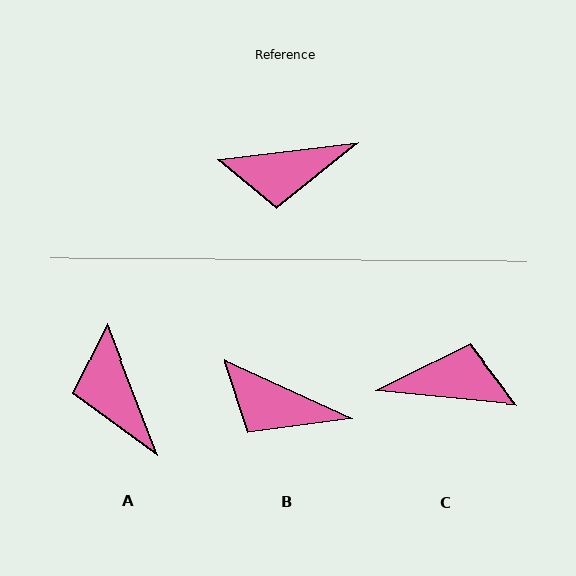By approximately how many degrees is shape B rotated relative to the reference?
Approximately 32 degrees clockwise.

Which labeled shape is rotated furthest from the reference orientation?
C, about 167 degrees away.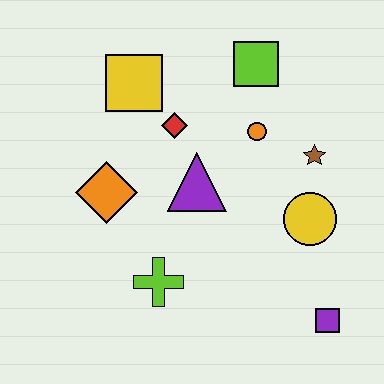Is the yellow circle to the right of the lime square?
Yes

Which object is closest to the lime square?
The orange circle is closest to the lime square.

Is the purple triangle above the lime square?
No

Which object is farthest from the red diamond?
The purple square is farthest from the red diamond.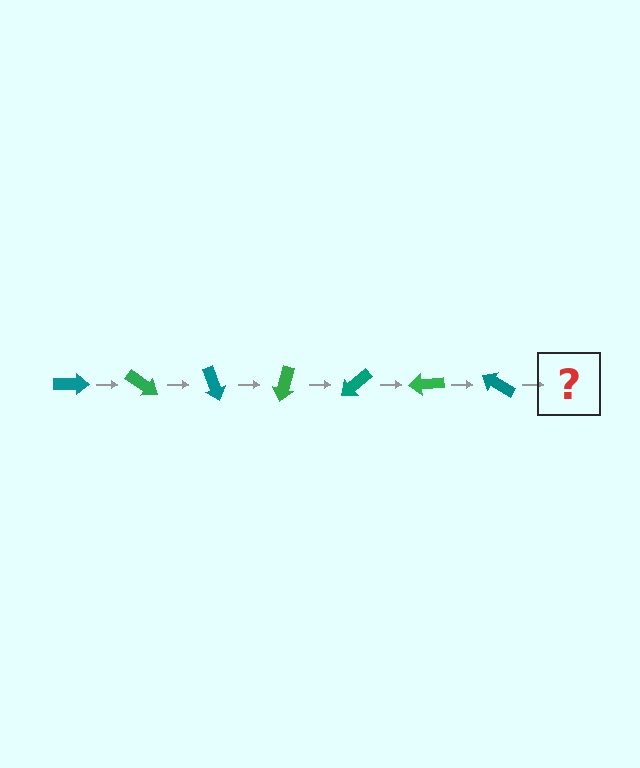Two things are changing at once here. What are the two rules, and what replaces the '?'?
The two rules are that it rotates 35 degrees each step and the color cycles through teal and green. The '?' should be a green arrow, rotated 245 degrees from the start.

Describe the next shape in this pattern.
It should be a green arrow, rotated 245 degrees from the start.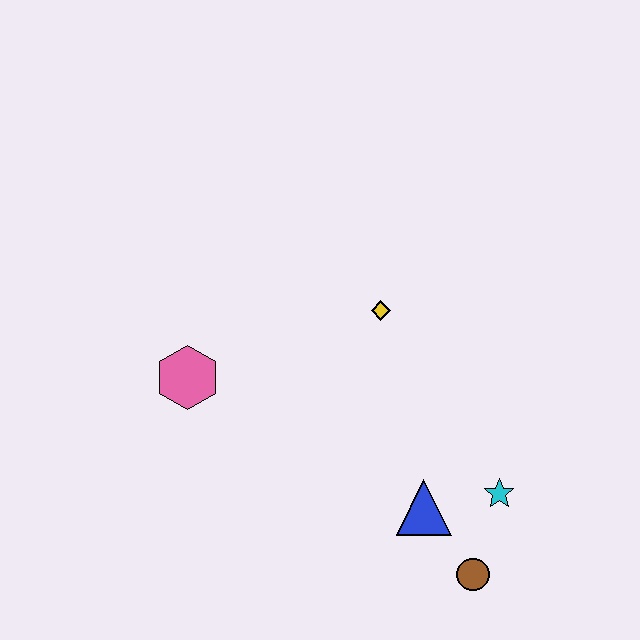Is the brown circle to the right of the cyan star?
No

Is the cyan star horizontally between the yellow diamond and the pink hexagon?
No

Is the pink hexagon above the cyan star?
Yes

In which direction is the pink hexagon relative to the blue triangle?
The pink hexagon is to the left of the blue triangle.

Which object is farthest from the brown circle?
The pink hexagon is farthest from the brown circle.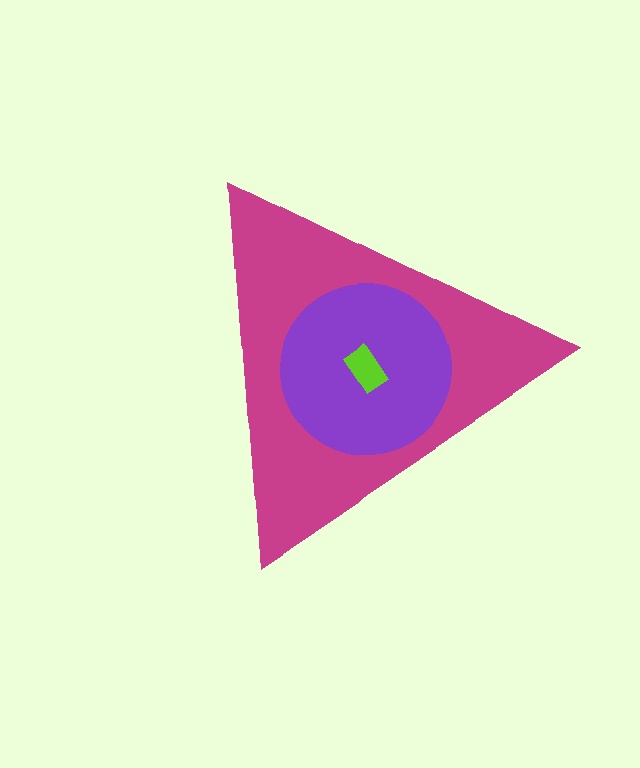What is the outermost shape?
The magenta triangle.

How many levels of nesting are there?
3.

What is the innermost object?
The lime rectangle.